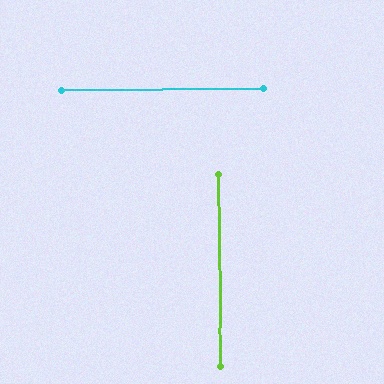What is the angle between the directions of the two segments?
Approximately 90 degrees.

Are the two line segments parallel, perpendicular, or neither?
Perpendicular — they meet at approximately 90°.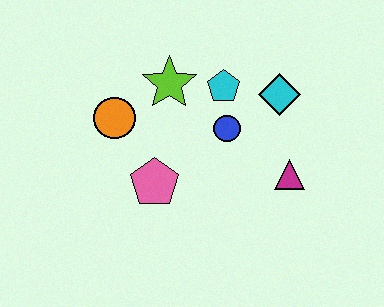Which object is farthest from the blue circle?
The orange circle is farthest from the blue circle.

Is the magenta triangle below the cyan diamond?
Yes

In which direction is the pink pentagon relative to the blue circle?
The pink pentagon is to the left of the blue circle.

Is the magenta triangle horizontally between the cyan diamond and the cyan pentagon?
No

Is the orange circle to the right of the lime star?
No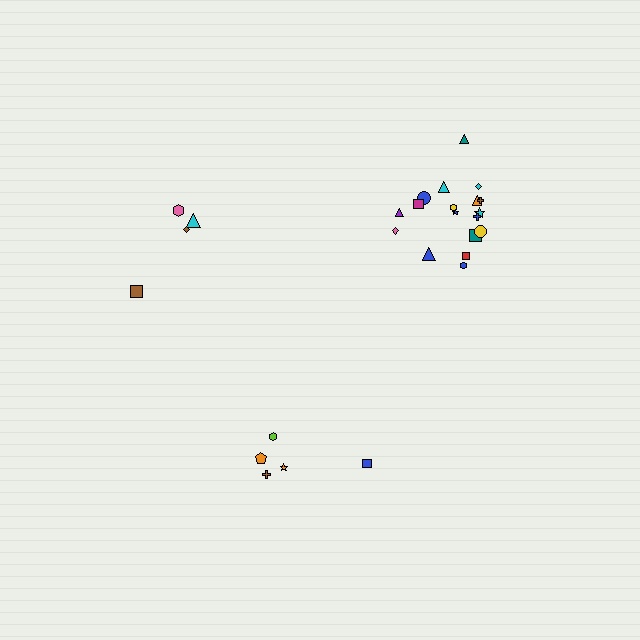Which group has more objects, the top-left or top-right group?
The top-right group.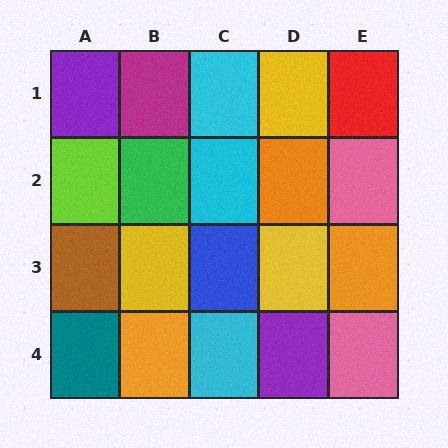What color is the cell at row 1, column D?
Yellow.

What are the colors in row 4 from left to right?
Teal, orange, cyan, purple, pink.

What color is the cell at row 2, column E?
Pink.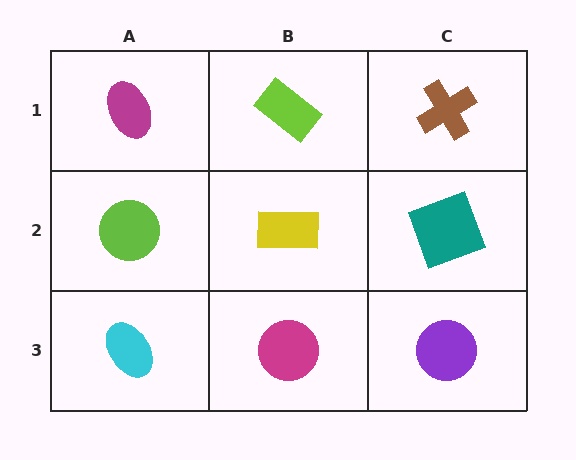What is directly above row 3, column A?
A lime circle.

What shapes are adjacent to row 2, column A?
A magenta ellipse (row 1, column A), a cyan ellipse (row 3, column A), a yellow rectangle (row 2, column B).